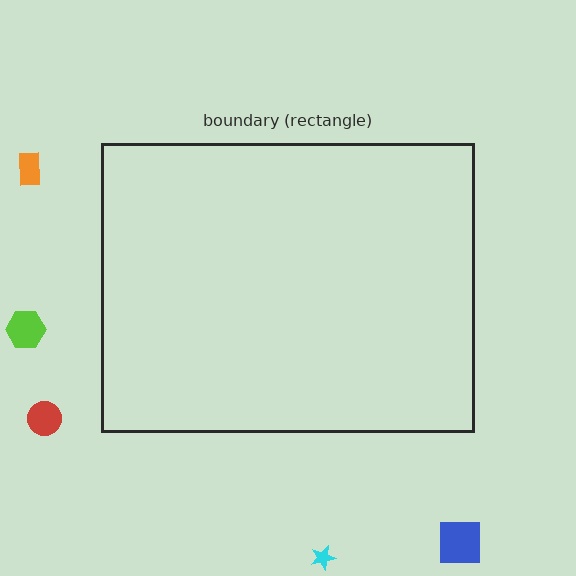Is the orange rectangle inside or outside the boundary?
Outside.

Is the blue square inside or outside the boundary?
Outside.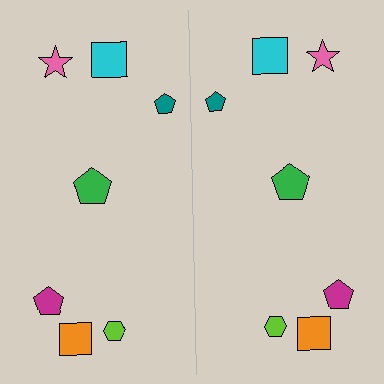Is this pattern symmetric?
Yes, this pattern has bilateral (reflection) symmetry.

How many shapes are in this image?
There are 14 shapes in this image.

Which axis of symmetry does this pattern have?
The pattern has a vertical axis of symmetry running through the center of the image.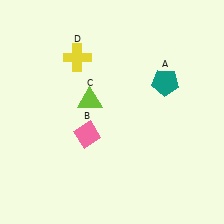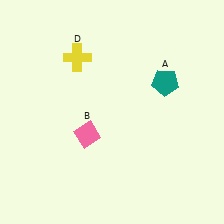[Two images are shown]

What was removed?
The lime triangle (C) was removed in Image 2.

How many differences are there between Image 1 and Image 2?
There is 1 difference between the two images.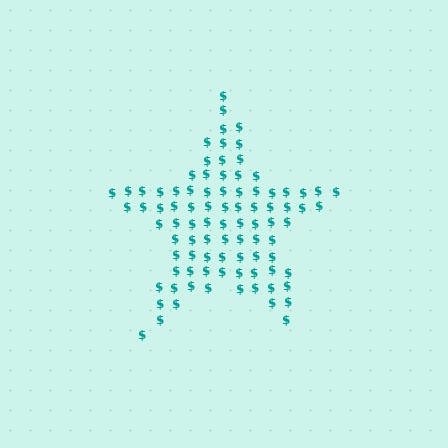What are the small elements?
The small elements are dollar signs.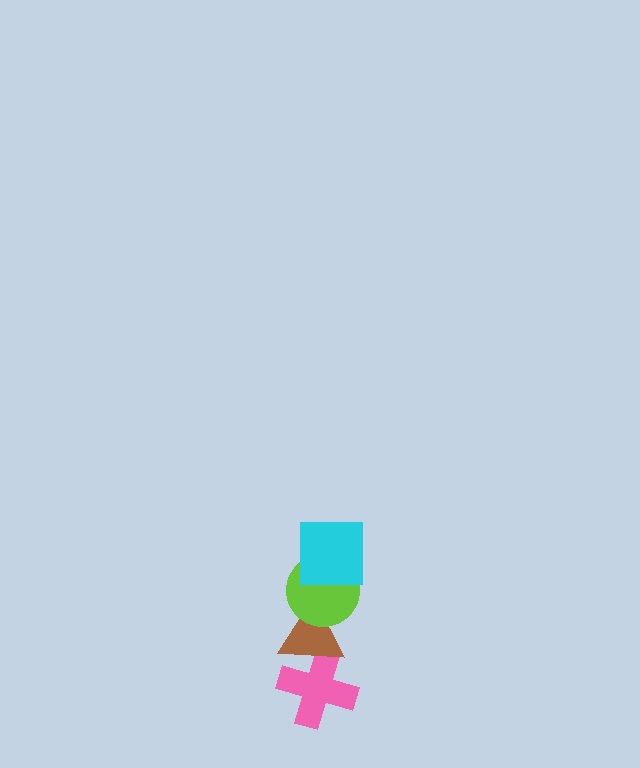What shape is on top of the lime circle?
The cyan square is on top of the lime circle.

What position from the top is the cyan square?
The cyan square is 1st from the top.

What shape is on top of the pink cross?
The brown triangle is on top of the pink cross.